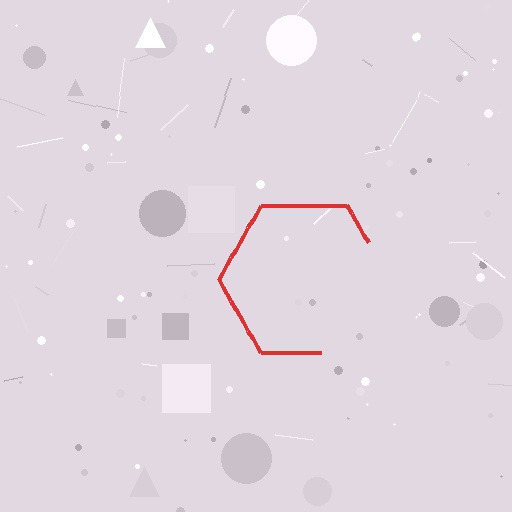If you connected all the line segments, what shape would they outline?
They would outline a hexagon.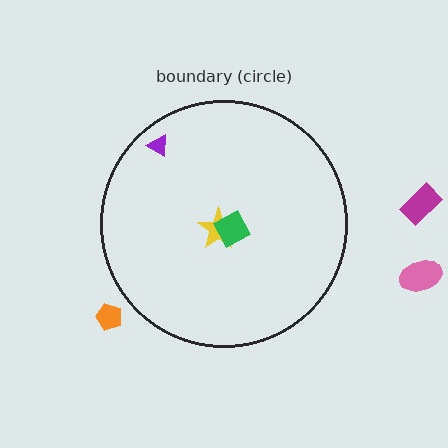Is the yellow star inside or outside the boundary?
Inside.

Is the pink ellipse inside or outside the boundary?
Outside.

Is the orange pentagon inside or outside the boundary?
Outside.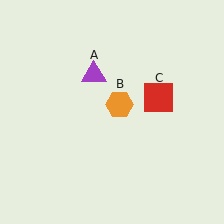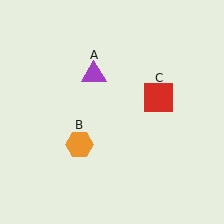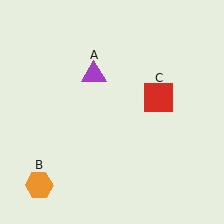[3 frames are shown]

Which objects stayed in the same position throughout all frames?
Purple triangle (object A) and red square (object C) remained stationary.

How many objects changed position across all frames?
1 object changed position: orange hexagon (object B).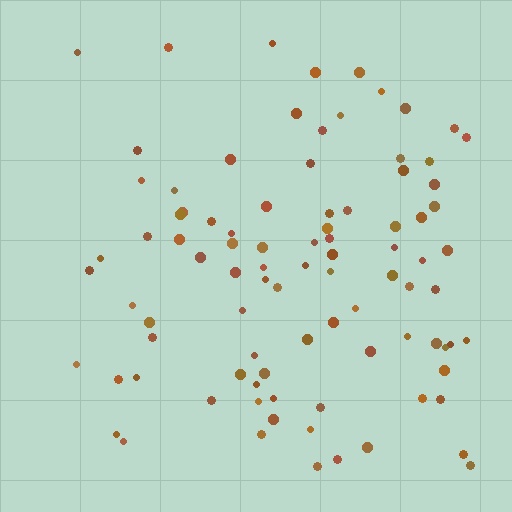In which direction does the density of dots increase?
From left to right, with the right side densest.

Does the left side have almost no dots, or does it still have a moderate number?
Still a moderate number, just noticeably fewer than the right.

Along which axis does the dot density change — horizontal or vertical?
Horizontal.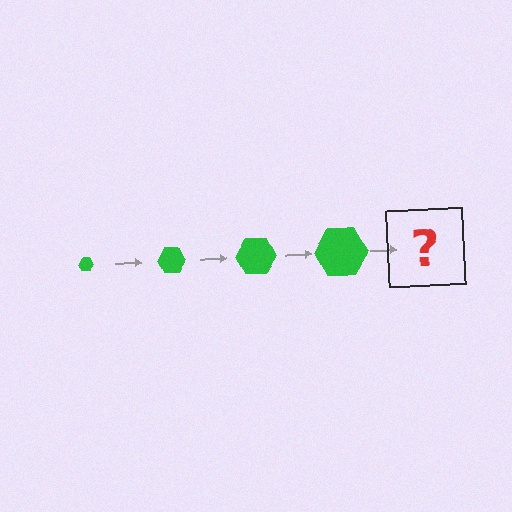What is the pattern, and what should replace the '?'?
The pattern is that the hexagon gets progressively larger each step. The '?' should be a green hexagon, larger than the previous one.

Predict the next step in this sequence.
The next step is a green hexagon, larger than the previous one.